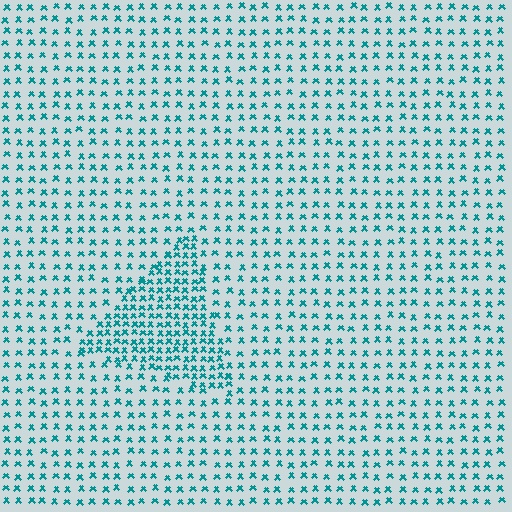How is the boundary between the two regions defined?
The boundary is defined by a change in element density (approximately 2.1x ratio). All elements are the same color, size, and shape.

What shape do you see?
I see a triangle.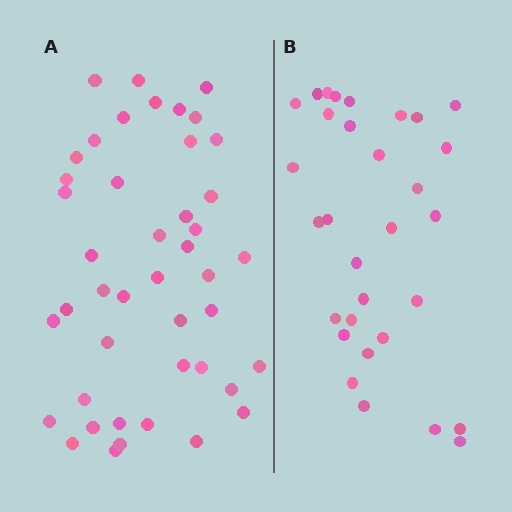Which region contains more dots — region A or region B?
Region A (the left region) has more dots.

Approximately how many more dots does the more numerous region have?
Region A has approximately 15 more dots than region B.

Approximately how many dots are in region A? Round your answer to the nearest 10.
About 40 dots. (The exact count is 44, which rounds to 40.)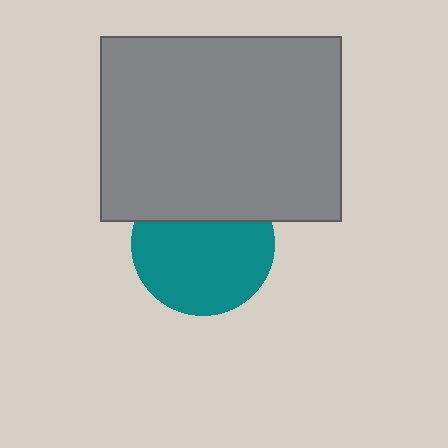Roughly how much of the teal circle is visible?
Most of it is visible (roughly 70%).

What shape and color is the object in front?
The object in front is a gray rectangle.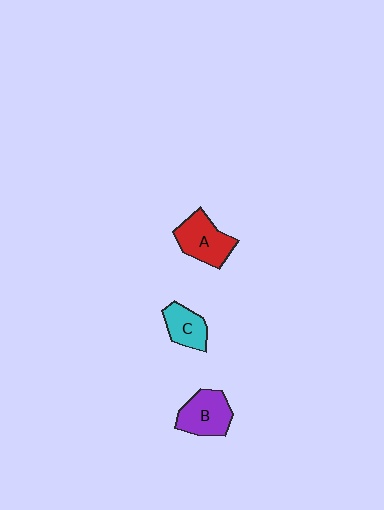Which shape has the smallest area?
Shape C (cyan).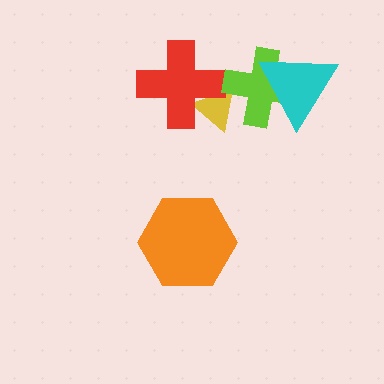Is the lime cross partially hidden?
Yes, it is partially covered by another shape.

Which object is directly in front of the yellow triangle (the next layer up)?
The red cross is directly in front of the yellow triangle.